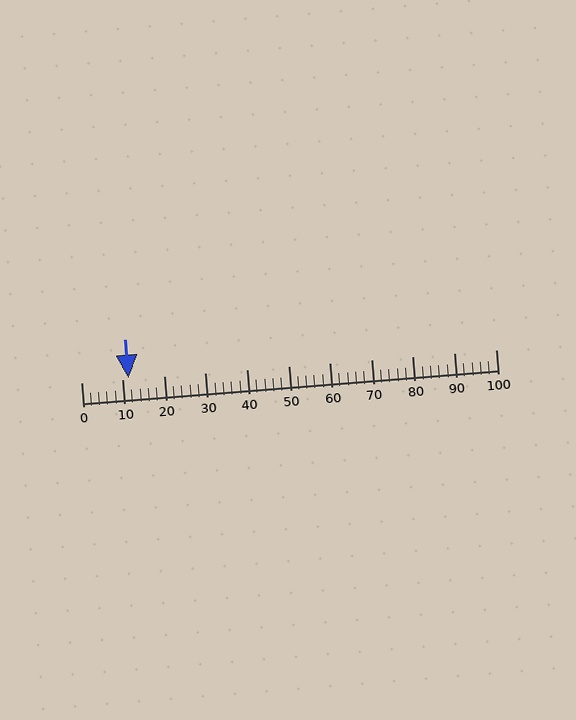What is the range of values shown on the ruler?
The ruler shows values from 0 to 100.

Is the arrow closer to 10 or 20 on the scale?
The arrow is closer to 10.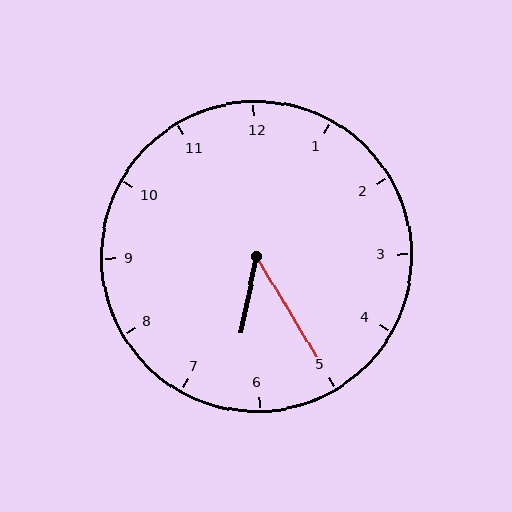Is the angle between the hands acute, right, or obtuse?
It is acute.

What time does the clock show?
6:25.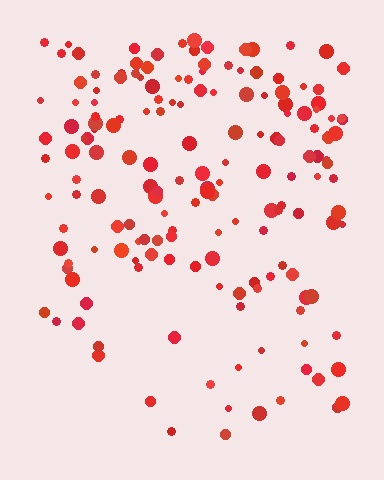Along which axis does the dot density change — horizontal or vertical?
Vertical.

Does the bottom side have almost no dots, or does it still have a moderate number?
Still a moderate number, just noticeably fewer than the top.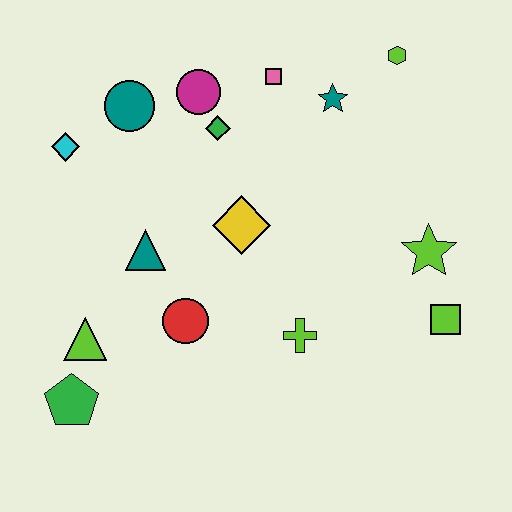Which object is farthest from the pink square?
The green pentagon is farthest from the pink square.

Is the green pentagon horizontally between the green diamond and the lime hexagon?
No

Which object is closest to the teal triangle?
The red circle is closest to the teal triangle.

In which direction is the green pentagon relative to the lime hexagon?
The green pentagon is below the lime hexagon.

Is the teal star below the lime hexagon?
Yes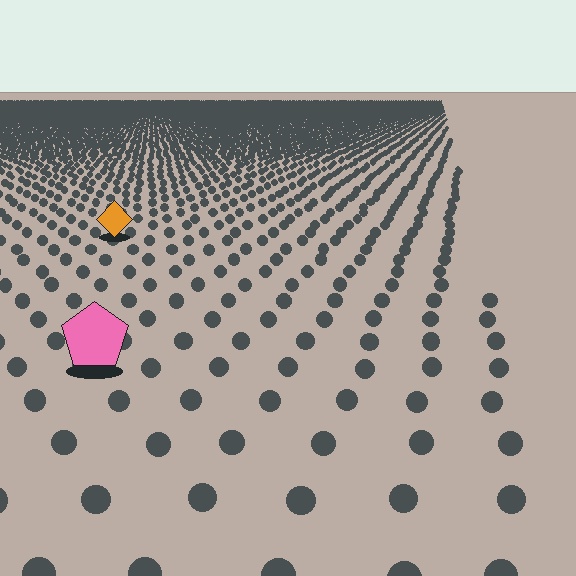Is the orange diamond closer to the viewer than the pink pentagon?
No. The pink pentagon is closer — you can tell from the texture gradient: the ground texture is coarser near it.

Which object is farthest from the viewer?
The orange diamond is farthest from the viewer. It appears smaller and the ground texture around it is denser.